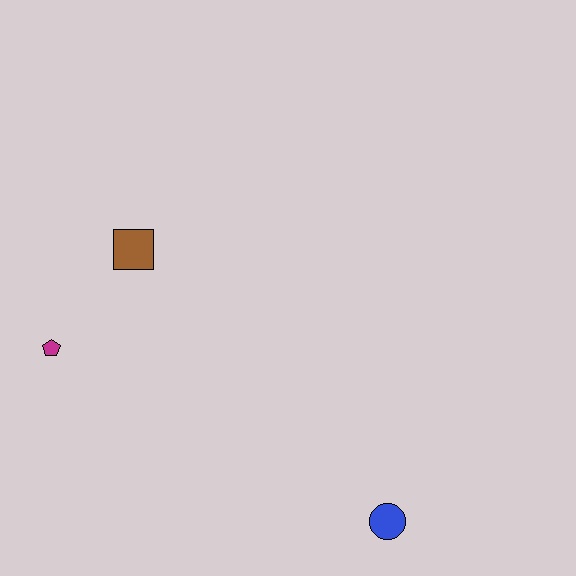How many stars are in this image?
There are no stars.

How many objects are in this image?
There are 3 objects.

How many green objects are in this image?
There are no green objects.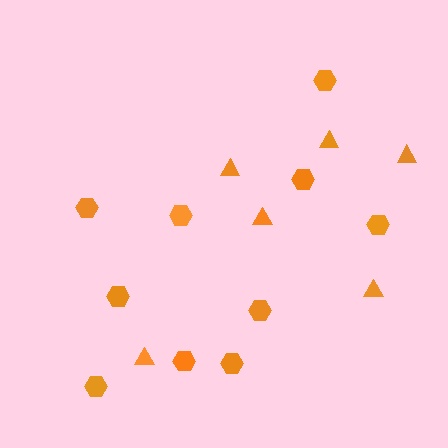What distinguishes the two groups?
There are 2 groups: one group of hexagons (10) and one group of triangles (6).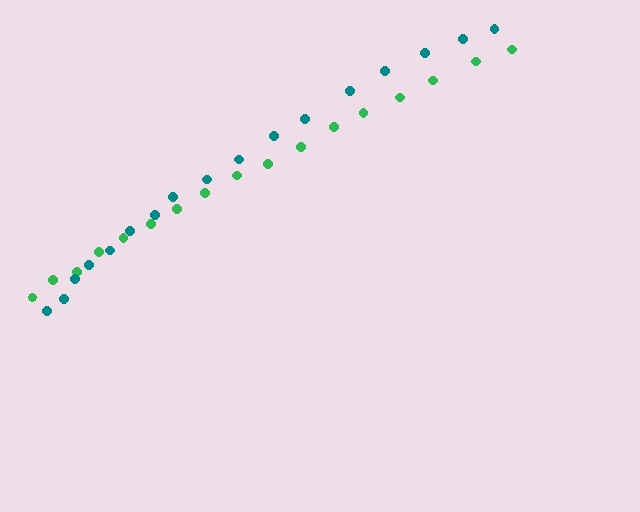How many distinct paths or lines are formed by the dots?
There are 2 distinct paths.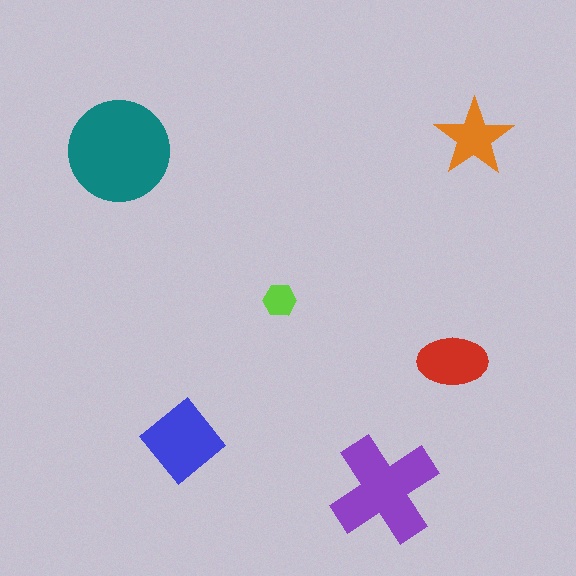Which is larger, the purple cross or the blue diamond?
The purple cross.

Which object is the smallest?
The lime hexagon.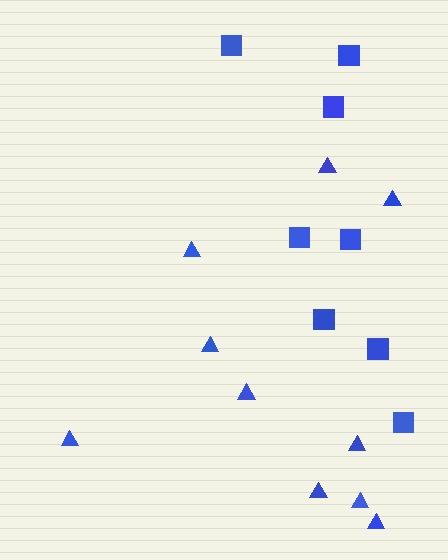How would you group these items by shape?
There are 2 groups: one group of squares (8) and one group of triangles (10).